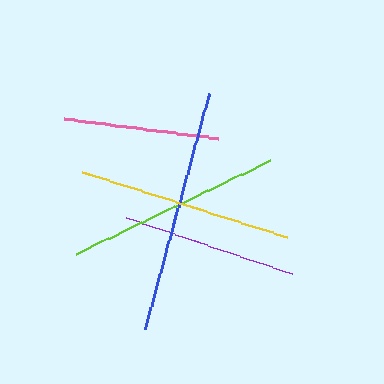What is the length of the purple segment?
The purple segment is approximately 175 pixels long.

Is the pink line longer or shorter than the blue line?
The blue line is longer than the pink line.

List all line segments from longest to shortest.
From longest to shortest: blue, lime, yellow, purple, pink.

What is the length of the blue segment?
The blue segment is approximately 243 pixels long.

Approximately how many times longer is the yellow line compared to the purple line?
The yellow line is approximately 1.2 times the length of the purple line.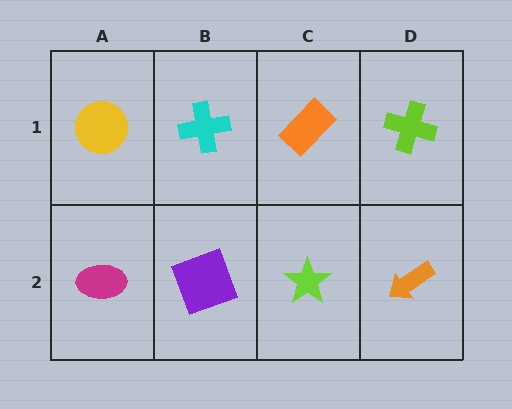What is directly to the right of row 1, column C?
A lime cross.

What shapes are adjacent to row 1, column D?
An orange arrow (row 2, column D), an orange rectangle (row 1, column C).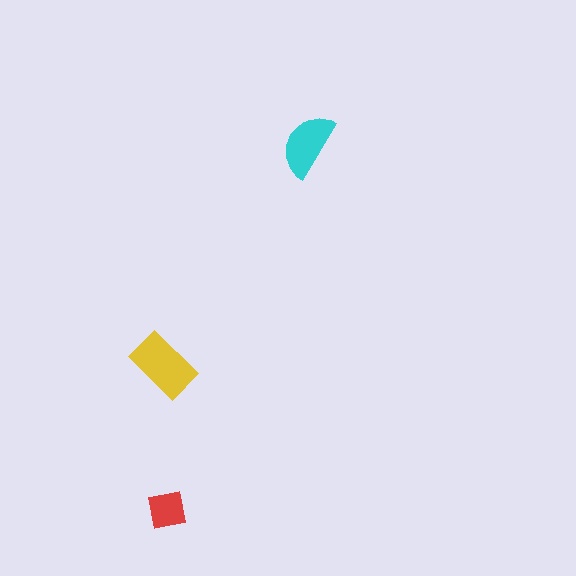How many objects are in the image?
There are 3 objects in the image.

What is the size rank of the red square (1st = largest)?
3rd.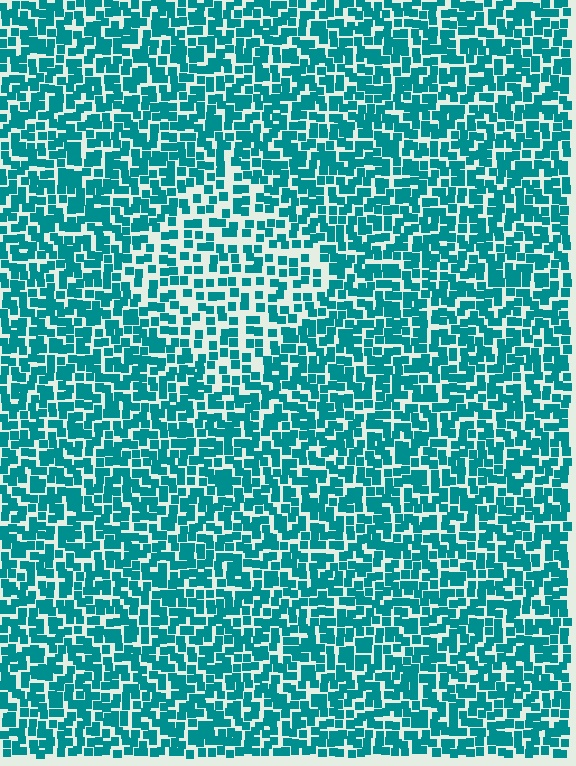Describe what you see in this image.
The image contains small teal elements arranged at two different densities. A diamond-shaped region is visible where the elements are less densely packed than the surrounding area.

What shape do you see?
I see a diamond.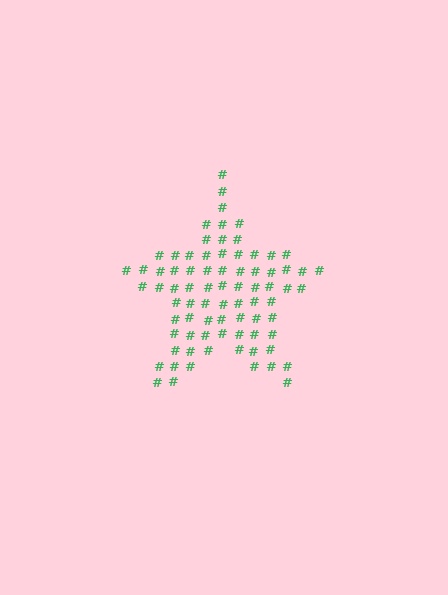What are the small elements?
The small elements are hash symbols.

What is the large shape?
The large shape is a star.